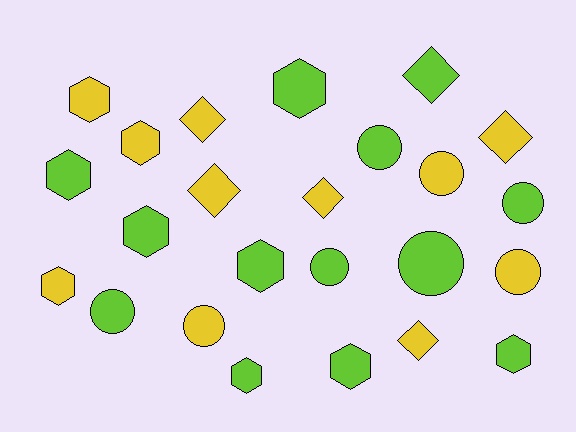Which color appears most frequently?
Lime, with 13 objects.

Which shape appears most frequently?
Hexagon, with 10 objects.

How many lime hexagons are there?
There are 7 lime hexagons.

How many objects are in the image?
There are 24 objects.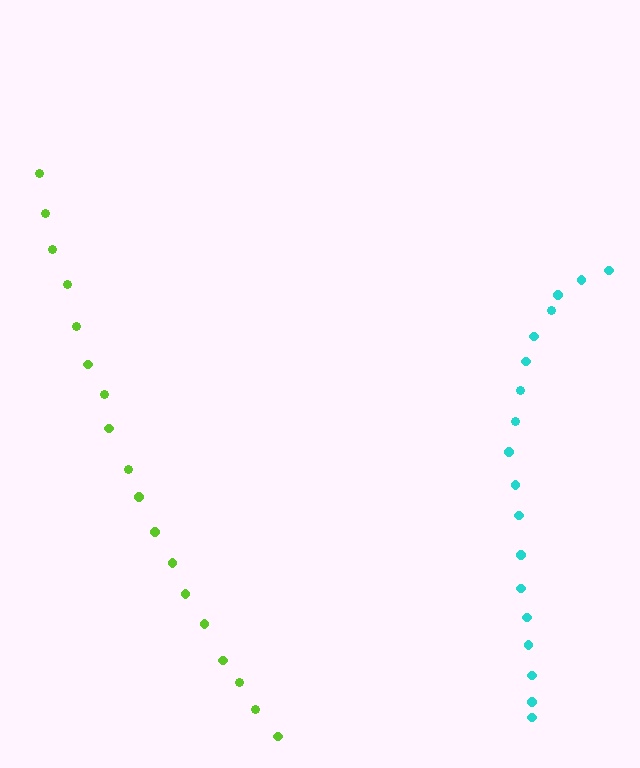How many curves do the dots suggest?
There are 2 distinct paths.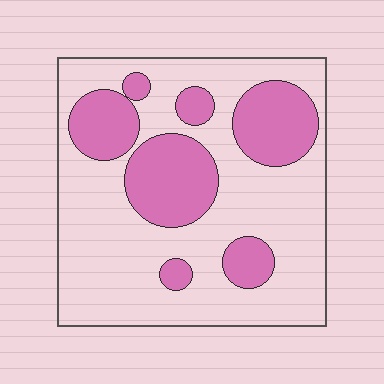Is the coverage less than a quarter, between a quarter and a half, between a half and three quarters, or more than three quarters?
Between a quarter and a half.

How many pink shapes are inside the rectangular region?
7.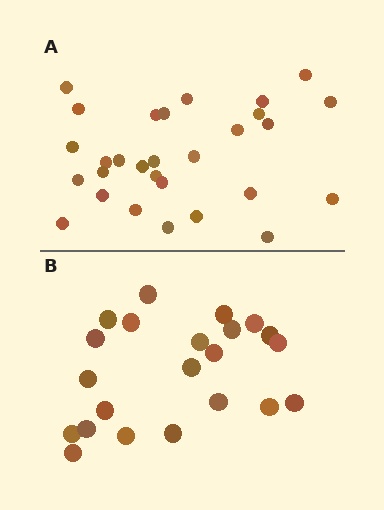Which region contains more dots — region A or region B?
Region A (the top region) has more dots.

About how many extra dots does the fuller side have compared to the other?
Region A has roughly 8 or so more dots than region B.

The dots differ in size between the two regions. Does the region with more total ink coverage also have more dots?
No. Region B has more total ink coverage because its dots are larger, but region A actually contains more individual dots. Total area can be misleading — the number of items is what matters here.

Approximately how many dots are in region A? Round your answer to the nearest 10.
About 30 dots. (The exact count is 29, which rounds to 30.)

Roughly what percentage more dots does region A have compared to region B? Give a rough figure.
About 30% more.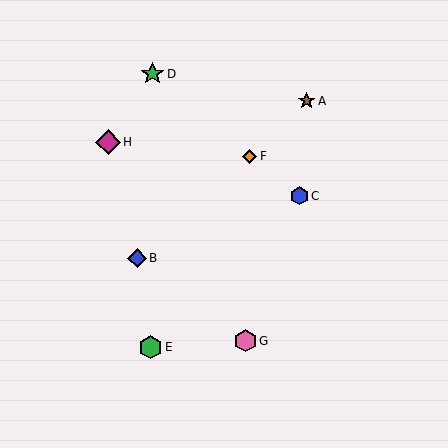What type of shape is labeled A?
Shape A is a brown star.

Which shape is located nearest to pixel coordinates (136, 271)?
The blue diamond (labeled B) at (137, 258) is nearest to that location.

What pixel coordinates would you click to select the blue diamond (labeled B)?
Click at (137, 258) to select the blue diamond B.